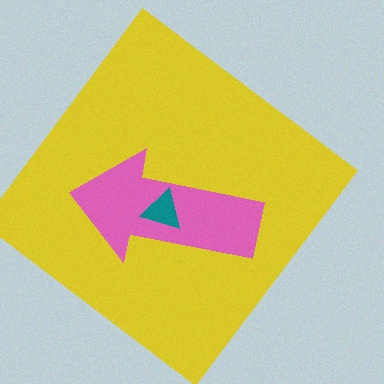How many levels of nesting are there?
3.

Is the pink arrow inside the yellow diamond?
Yes.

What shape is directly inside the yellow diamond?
The pink arrow.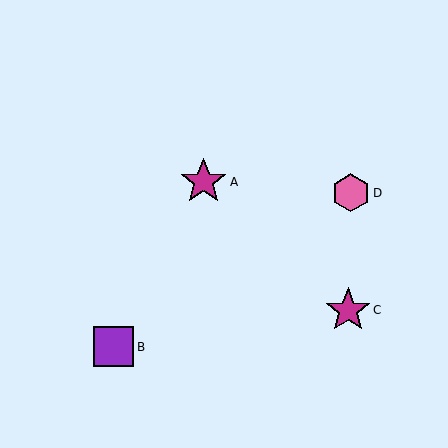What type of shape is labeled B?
Shape B is a purple square.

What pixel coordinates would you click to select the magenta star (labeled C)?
Click at (348, 310) to select the magenta star C.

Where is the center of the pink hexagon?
The center of the pink hexagon is at (351, 193).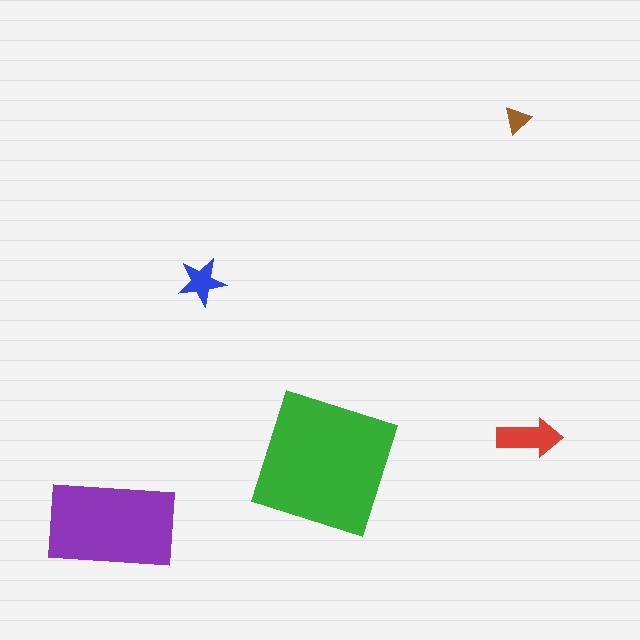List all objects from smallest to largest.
The brown triangle, the blue star, the red arrow, the purple rectangle, the green square.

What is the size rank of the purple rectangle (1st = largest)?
2nd.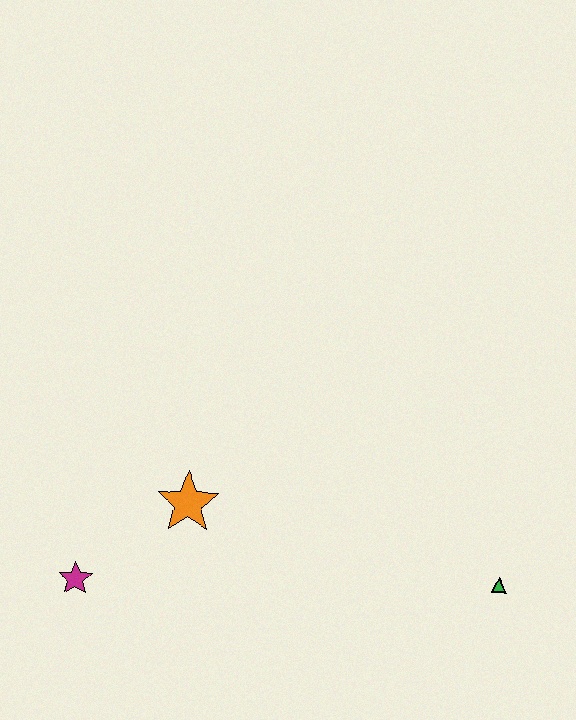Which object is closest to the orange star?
The magenta star is closest to the orange star.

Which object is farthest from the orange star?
The green triangle is farthest from the orange star.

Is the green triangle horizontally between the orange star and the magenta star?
No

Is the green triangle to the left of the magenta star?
No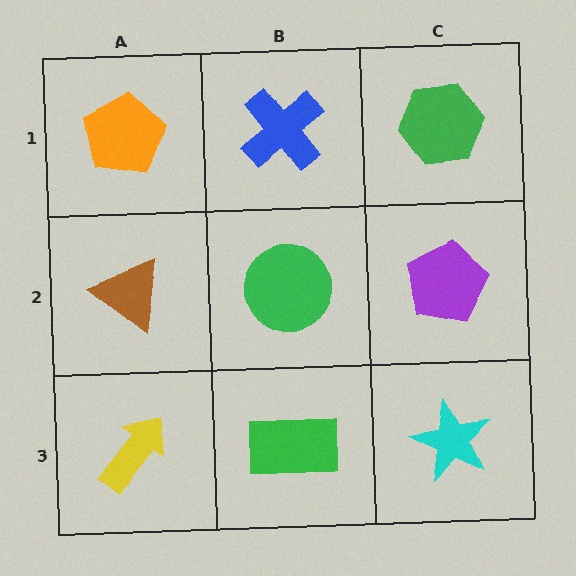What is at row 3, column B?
A green rectangle.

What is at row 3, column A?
A yellow arrow.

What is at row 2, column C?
A purple pentagon.